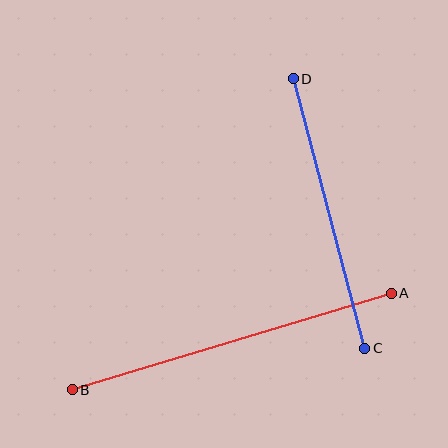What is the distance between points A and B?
The distance is approximately 333 pixels.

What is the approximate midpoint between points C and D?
The midpoint is at approximately (329, 214) pixels.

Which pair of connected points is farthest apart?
Points A and B are farthest apart.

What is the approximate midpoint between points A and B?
The midpoint is at approximately (232, 341) pixels.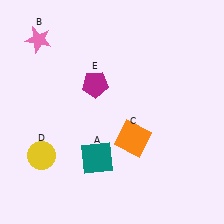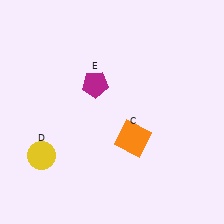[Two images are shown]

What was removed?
The teal square (A), the pink star (B) were removed in Image 2.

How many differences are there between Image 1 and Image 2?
There are 2 differences between the two images.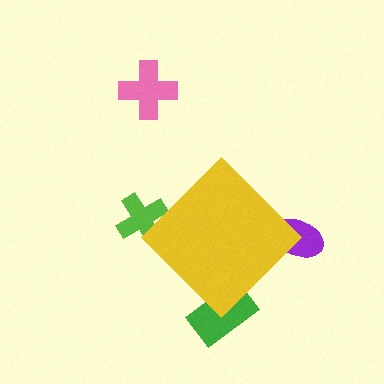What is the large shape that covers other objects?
A yellow diamond.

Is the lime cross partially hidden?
Yes, the lime cross is partially hidden behind the yellow diamond.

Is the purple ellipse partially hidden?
Yes, the purple ellipse is partially hidden behind the yellow diamond.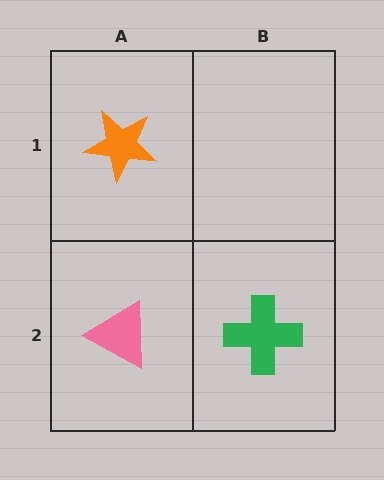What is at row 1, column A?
An orange star.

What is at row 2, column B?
A green cross.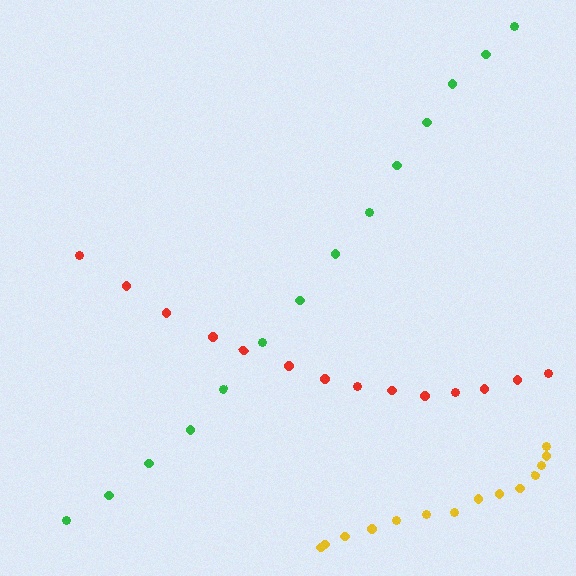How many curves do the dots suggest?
There are 3 distinct paths.